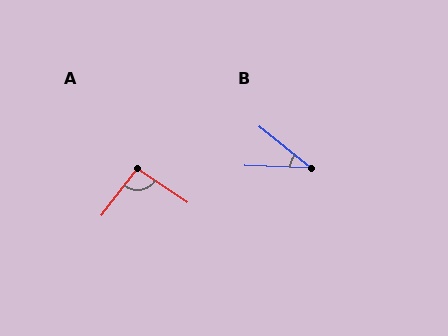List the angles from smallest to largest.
B (36°), A (93°).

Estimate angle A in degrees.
Approximately 93 degrees.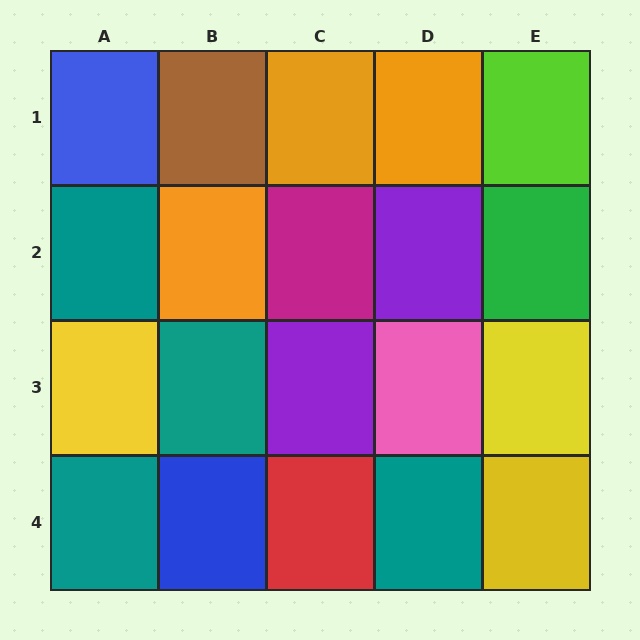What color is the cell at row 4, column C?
Red.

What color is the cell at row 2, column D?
Purple.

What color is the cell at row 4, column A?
Teal.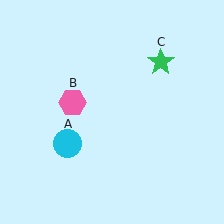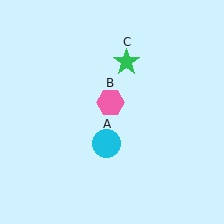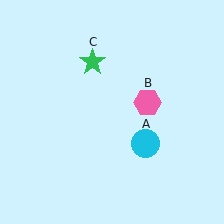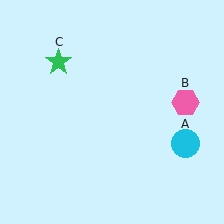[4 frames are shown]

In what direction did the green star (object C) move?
The green star (object C) moved left.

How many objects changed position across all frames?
3 objects changed position: cyan circle (object A), pink hexagon (object B), green star (object C).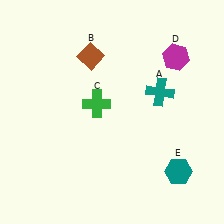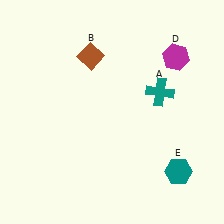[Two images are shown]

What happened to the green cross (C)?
The green cross (C) was removed in Image 2. It was in the top-left area of Image 1.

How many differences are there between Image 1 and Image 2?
There is 1 difference between the two images.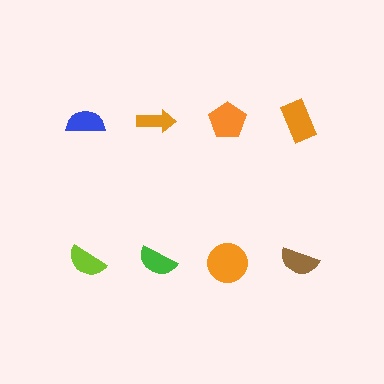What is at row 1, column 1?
A blue semicircle.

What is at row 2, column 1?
A lime semicircle.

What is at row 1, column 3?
An orange pentagon.